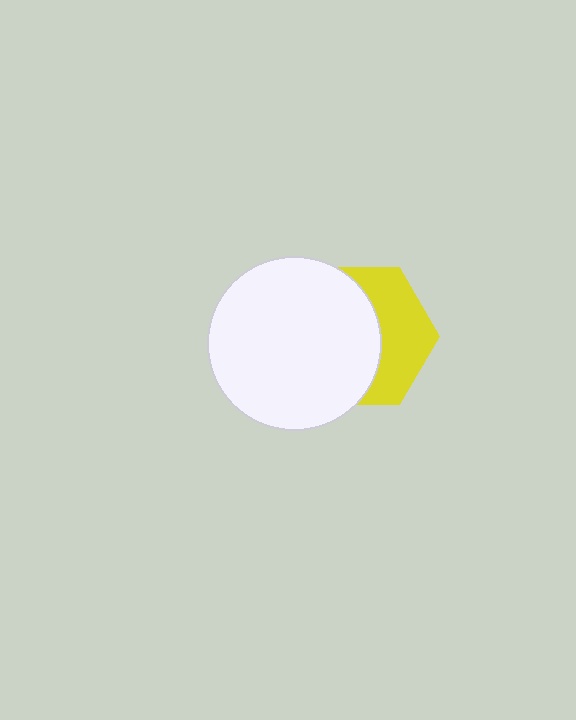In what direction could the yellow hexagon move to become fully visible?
The yellow hexagon could move right. That would shift it out from behind the white circle entirely.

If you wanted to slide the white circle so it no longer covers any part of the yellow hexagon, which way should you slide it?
Slide it left — that is the most direct way to separate the two shapes.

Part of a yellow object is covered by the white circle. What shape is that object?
It is a hexagon.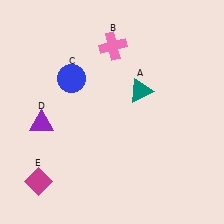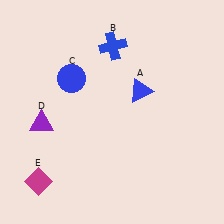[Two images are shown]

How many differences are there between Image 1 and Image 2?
There are 2 differences between the two images.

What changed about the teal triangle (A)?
In Image 1, A is teal. In Image 2, it changed to blue.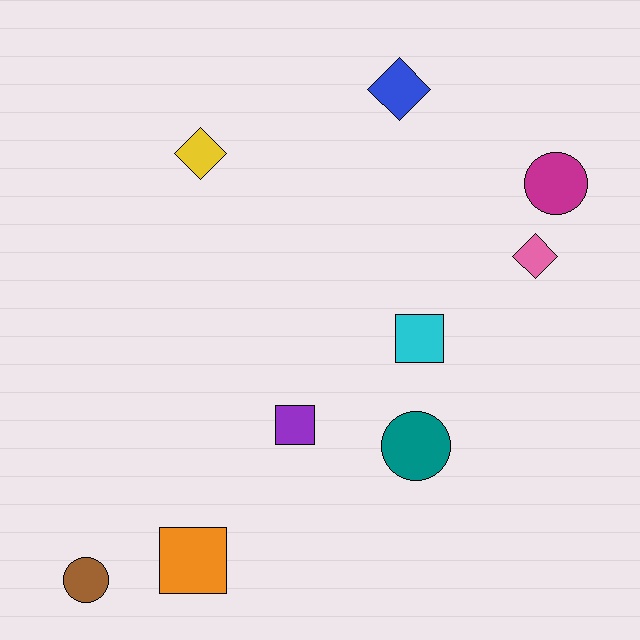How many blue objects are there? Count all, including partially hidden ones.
There is 1 blue object.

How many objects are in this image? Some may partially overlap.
There are 9 objects.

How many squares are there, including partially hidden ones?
There are 3 squares.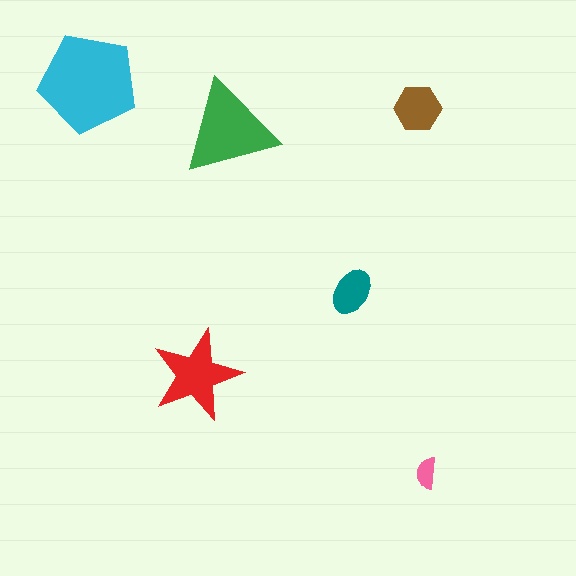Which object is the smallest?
The pink semicircle.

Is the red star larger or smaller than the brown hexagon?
Larger.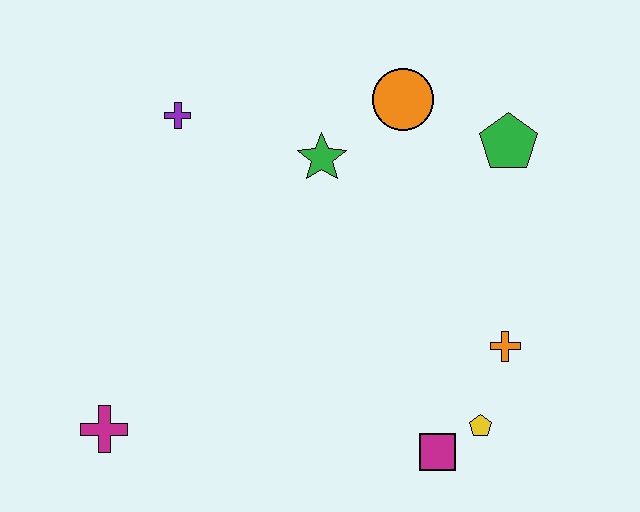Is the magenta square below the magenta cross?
Yes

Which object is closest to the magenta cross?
The purple cross is closest to the magenta cross.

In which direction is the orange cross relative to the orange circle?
The orange cross is below the orange circle.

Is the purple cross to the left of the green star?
Yes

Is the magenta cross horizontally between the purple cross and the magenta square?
No